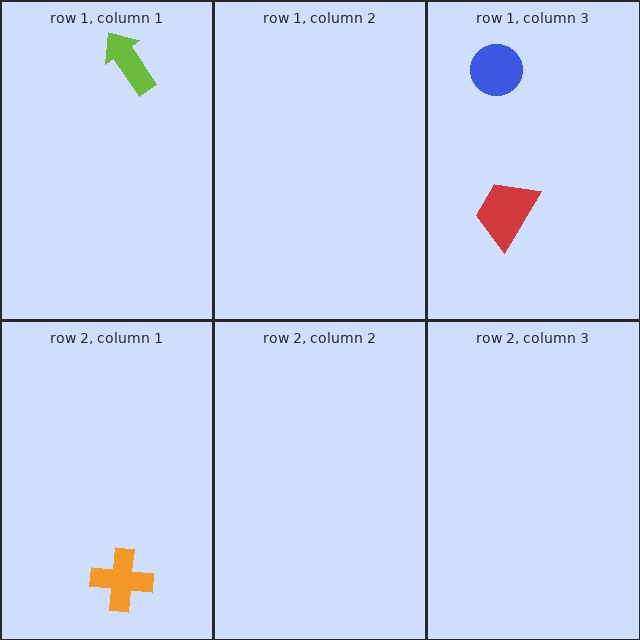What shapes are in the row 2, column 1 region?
The orange cross.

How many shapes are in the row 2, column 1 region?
1.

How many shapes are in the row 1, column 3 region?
2.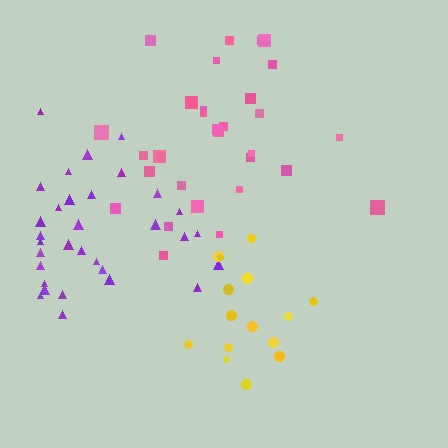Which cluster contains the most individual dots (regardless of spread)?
Purple (33).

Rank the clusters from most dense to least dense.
pink, purple, yellow.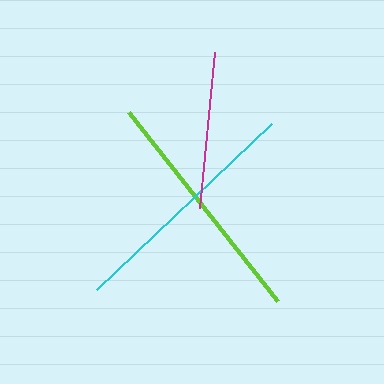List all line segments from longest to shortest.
From longest to shortest: cyan, lime, magenta.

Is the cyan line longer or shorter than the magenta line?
The cyan line is longer than the magenta line.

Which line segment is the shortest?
The magenta line is the shortest at approximately 157 pixels.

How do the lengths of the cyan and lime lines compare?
The cyan and lime lines are approximately the same length.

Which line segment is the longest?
The cyan line is the longest at approximately 241 pixels.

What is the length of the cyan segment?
The cyan segment is approximately 241 pixels long.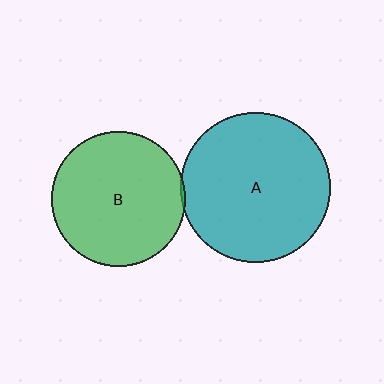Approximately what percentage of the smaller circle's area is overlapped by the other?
Approximately 5%.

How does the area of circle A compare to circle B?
Approximately 1.2 times.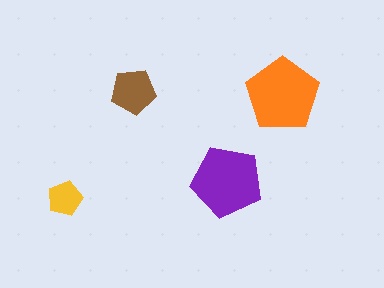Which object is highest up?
The brown pentagon is topmost.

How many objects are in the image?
There are 4 objects in the image.